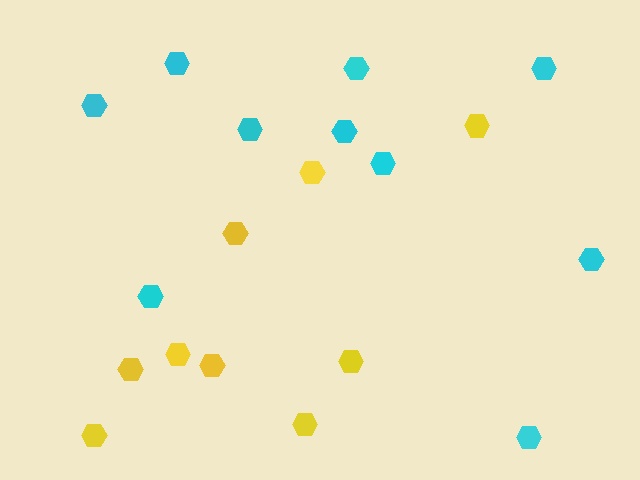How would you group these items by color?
There are 2 groups: one group of cyan hexagons (10) and one group of yellow hexagons (9).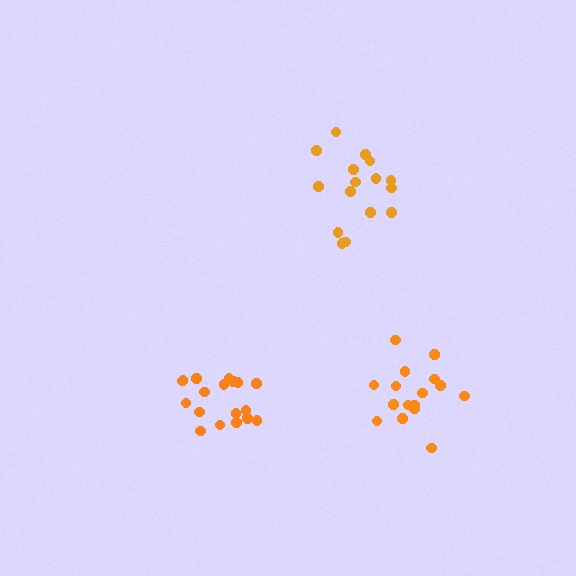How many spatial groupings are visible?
There are 3 spatial groupings.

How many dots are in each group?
Group 1: 16 dots, Group 2: 18 dots, Group 3: 16 dots (50 total).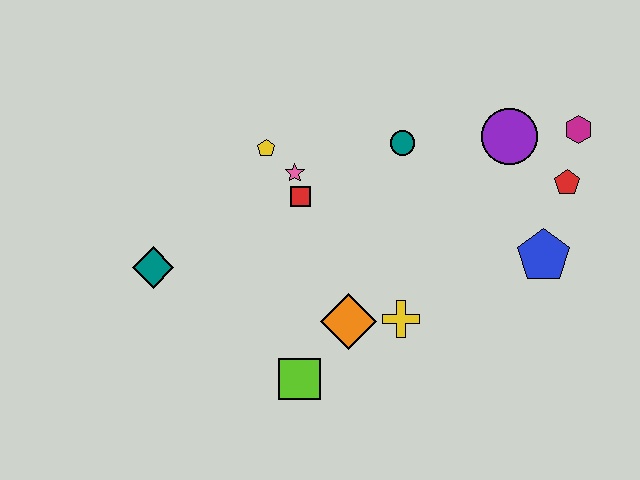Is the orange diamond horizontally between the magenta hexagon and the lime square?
Yes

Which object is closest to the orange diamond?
The yellow cross is closest to the orange diamond.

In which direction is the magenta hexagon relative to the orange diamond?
The magenta hexagon is to the right of the orange diamond.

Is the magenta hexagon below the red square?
No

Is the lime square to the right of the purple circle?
No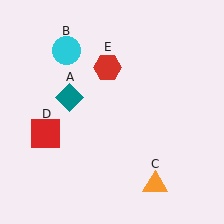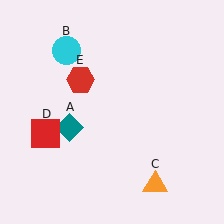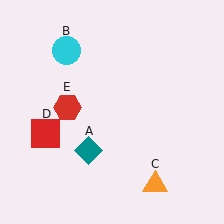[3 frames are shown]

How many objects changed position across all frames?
2 objects changed position: teal diamond (object A), red hexagon (object E).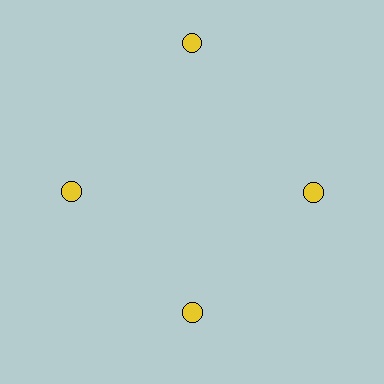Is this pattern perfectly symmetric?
No. The 4 yellow circles are arranged in a ring, but one element near the 12 o'clock position is pushed outward from the center, breaking the 4-fold rotational symmetry.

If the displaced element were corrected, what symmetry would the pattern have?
It would have 4-fold rotational symmetry — the pattern would map onto itself every 90 degrees.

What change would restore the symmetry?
The symmetry would be restored by moving it inward, back onto the ring so that all 4 circles sit at equal angles and equal distance from the center.